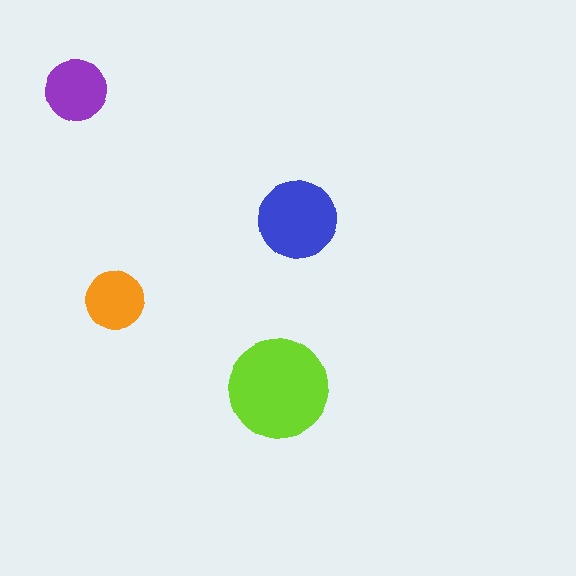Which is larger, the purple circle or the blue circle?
The blue one.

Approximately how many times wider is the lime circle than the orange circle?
About 1.5 times wider.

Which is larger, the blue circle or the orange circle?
The blue one.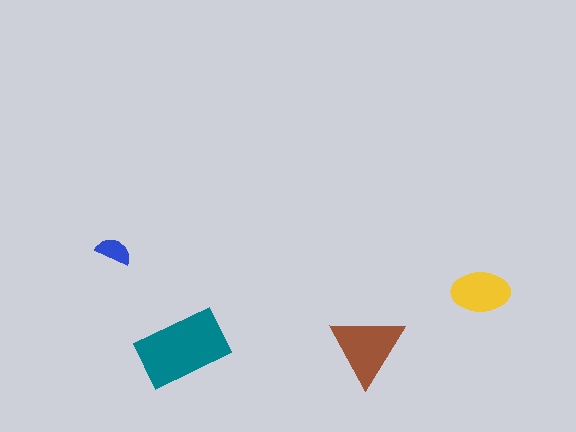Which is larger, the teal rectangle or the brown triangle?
The teal rectangle.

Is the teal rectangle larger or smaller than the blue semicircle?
Larger.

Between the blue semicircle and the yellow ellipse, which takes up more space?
The yellow ellipse.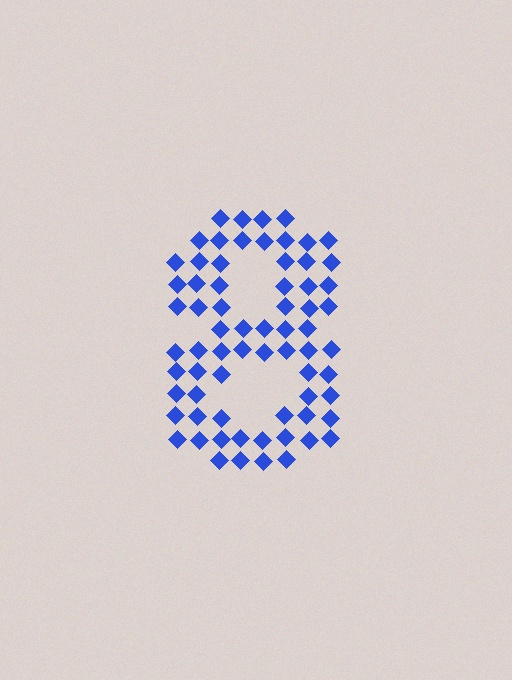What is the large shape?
The large shape is the digit 8.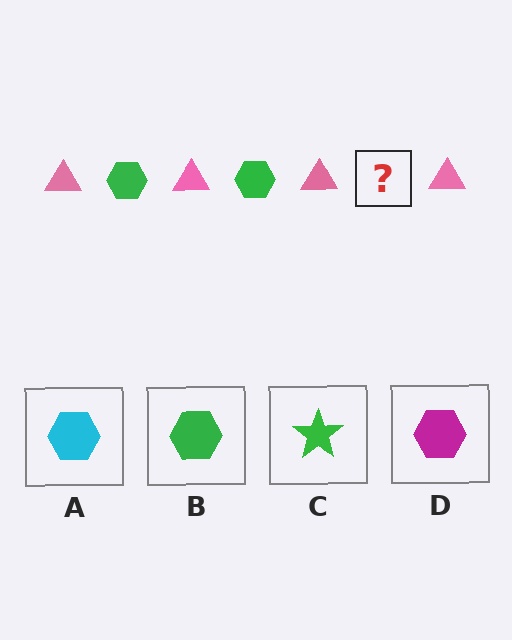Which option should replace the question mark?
Option B.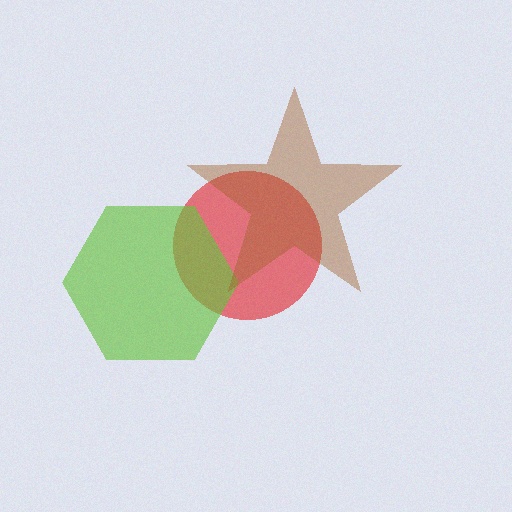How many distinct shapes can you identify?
There are 3 distinct shapes: a red circle, a lime hexagon, a brown star.